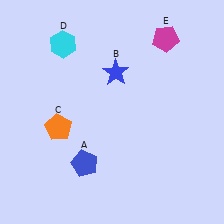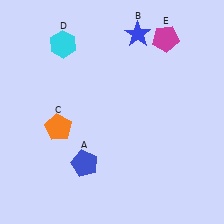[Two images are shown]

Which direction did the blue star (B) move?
The blue star (B) moved up.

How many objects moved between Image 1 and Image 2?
1 object moved between the two images.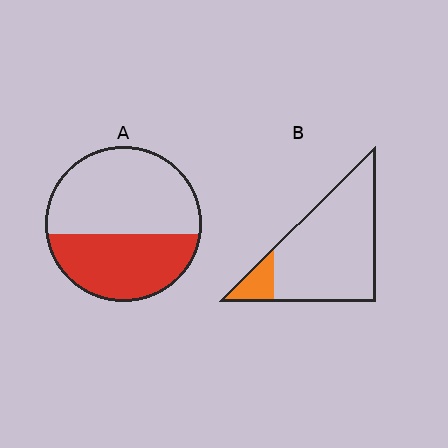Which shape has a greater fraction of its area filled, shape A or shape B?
Shape A.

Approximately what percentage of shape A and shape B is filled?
A is approximately 40% and B is approximately 10%.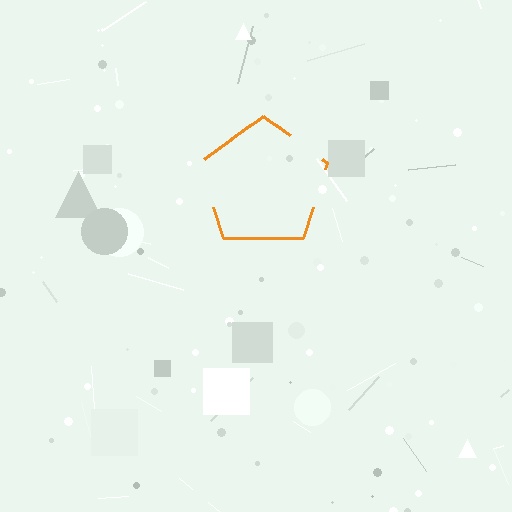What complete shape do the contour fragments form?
The contour fragments form a pentagon.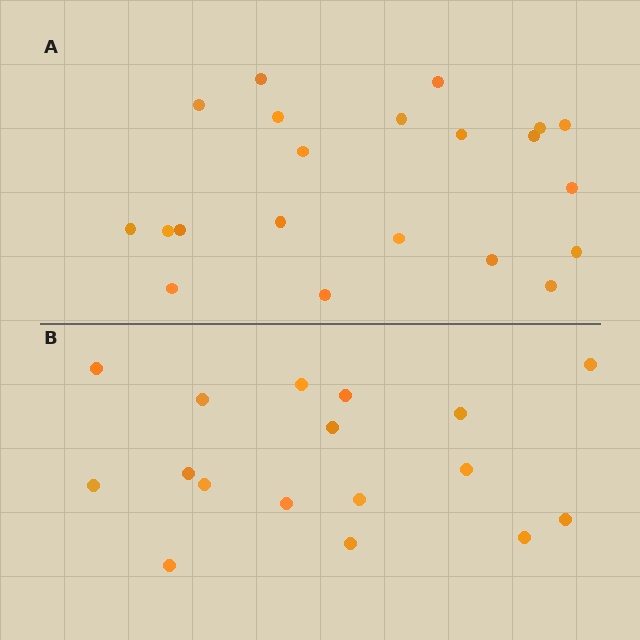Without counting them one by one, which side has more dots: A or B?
Region A (the top region) has more dots.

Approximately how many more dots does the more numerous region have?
Region A has about 4 more dots than region B.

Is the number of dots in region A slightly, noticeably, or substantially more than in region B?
Region A has only slightly more — the two regions are fairly close. The ratio is roughly 1.2 to 1.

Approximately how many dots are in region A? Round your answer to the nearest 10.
About 20 dots. (The exact count is 21, which rounds to 20.)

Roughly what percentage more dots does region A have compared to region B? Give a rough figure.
About 25% more.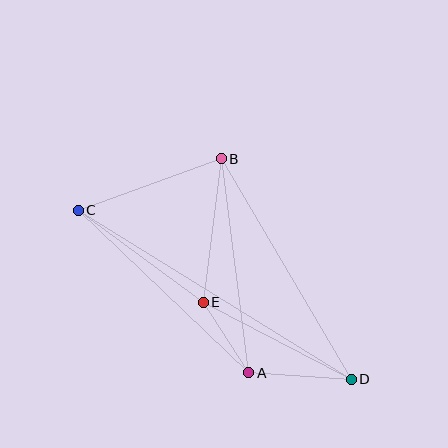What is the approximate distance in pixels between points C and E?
The distance between C and E is approximately 156 pixels.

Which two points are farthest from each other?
Points C and D are farthest from each other.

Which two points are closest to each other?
Points A and E are closest to each other.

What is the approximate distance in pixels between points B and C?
The distance between B and C is approximately 152 pixels.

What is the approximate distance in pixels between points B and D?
The distance between B and D is approximately 256 pixels.